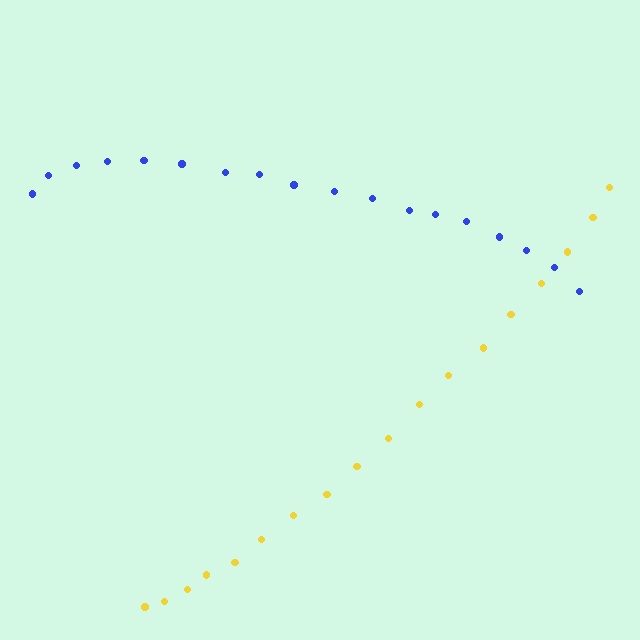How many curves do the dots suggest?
There are 2 distinct paths.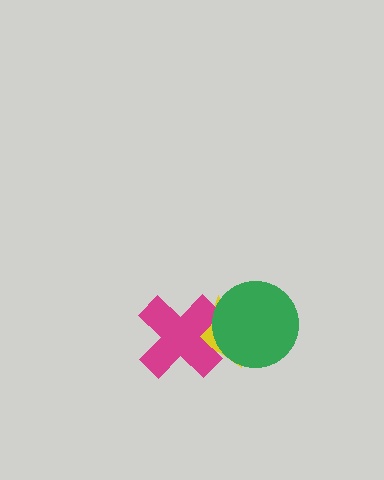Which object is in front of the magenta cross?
The green circle is in front of the magenta cross.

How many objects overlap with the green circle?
2 objects overlap with the green circle.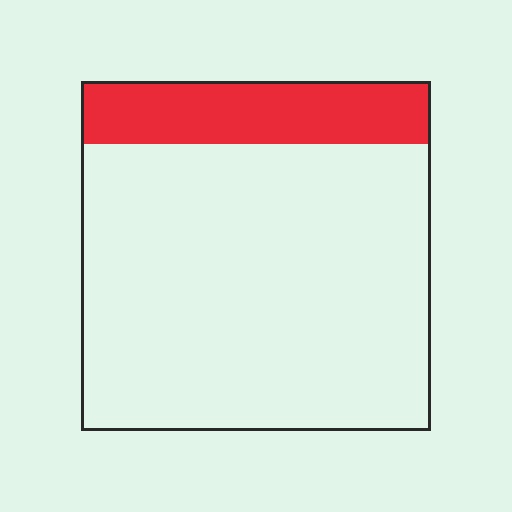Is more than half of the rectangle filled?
No.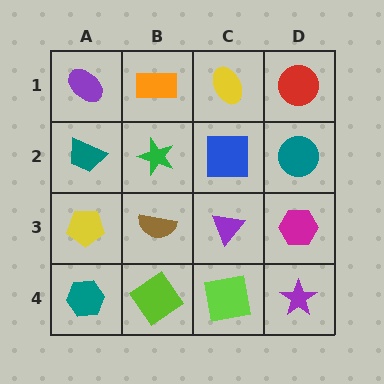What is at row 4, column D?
A purple star.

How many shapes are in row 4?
4 shapes.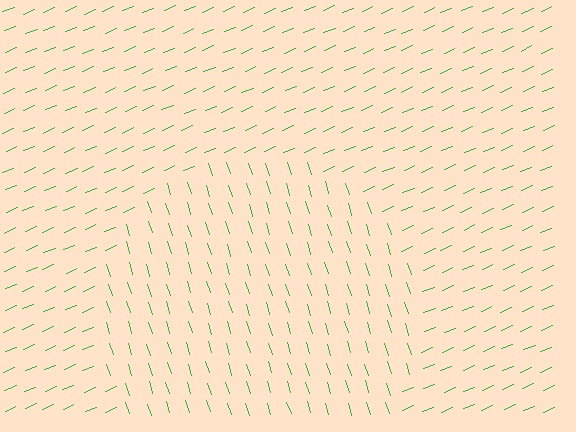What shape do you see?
I see a circle.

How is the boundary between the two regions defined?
The boundary is defined purely by a change in line orientation (approximately 84 degrees difference). All lines are the same color and thickness.